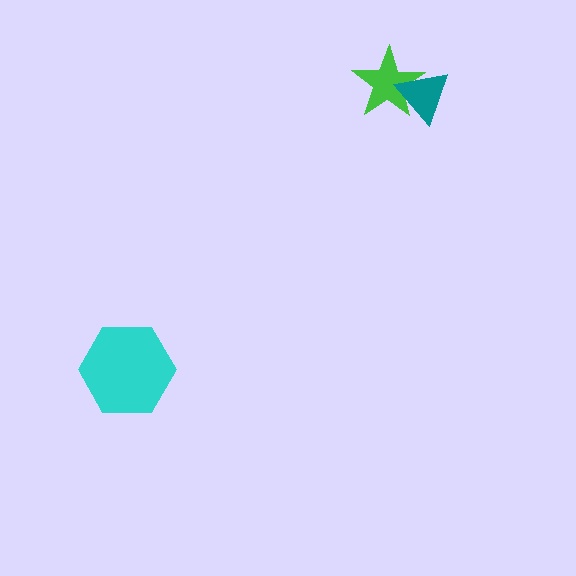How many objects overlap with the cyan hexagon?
0 objects overlap with the cyan hexagon.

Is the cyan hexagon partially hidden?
No, no other shape covers it.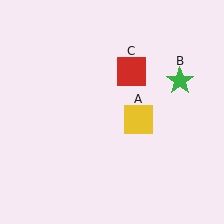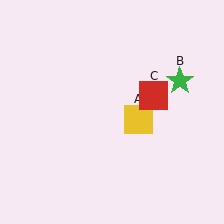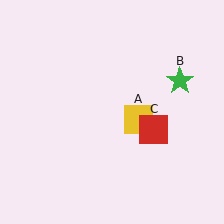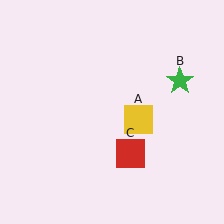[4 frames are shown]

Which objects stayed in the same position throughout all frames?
Yellow square (object A) and green star (object B) remained stationary.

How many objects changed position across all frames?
1 object changed position: red square (object C).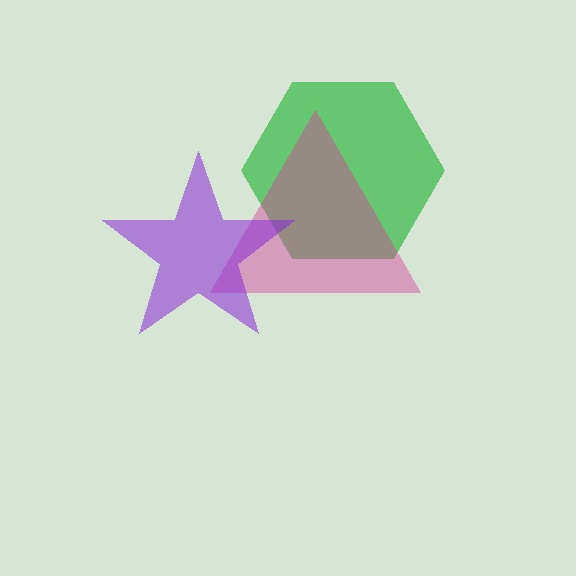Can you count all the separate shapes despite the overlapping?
Yes, there are 3 separate shapes.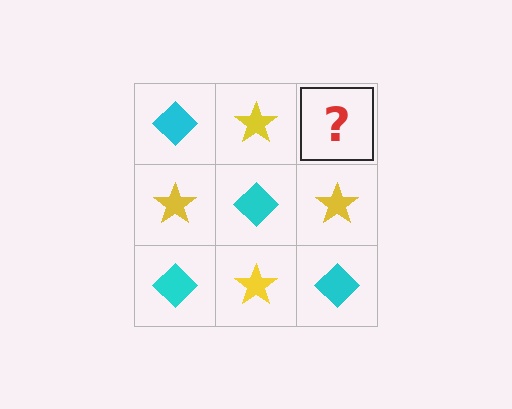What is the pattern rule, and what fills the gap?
The rule is that it alternates cyan diamond and yellow star in a checkerboard pattern. The gap should be filled with a cyan diamond.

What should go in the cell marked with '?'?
The missing cell should contain a cyan diamond.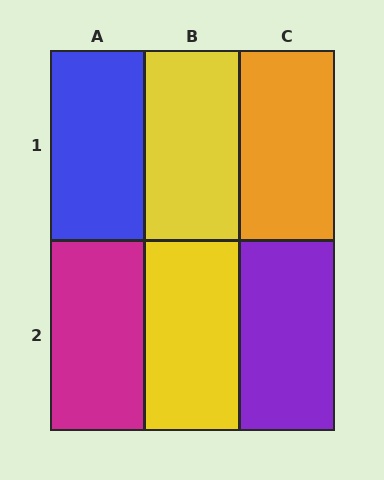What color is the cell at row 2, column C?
Purple.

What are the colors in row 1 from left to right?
Blue, yellow, orange.